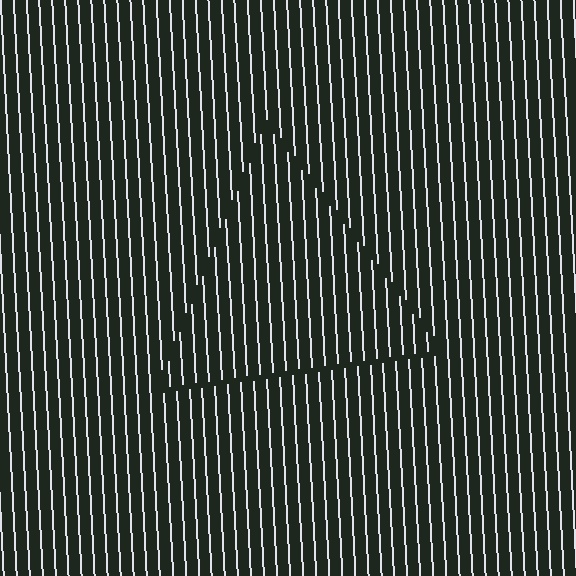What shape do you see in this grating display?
An illusory triangle. The interior of the shape contains the same grating, shifted by half a period — the contour is defined by the phase discontinuity where line-ends from the inner and outer gratings abut.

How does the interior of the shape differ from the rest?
The interior of the shape contains the same grating, shifted by half a period — the contour is defined by the phase discontinuity where line-ends from the inner and outer gratings abut.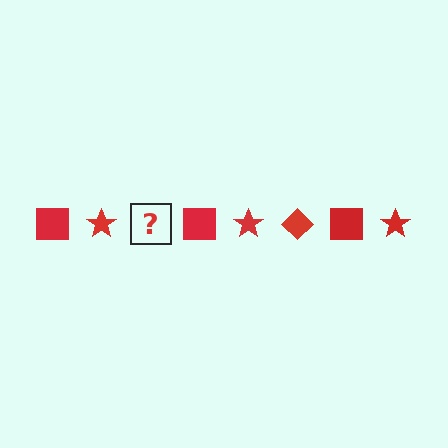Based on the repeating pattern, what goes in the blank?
The blank should be a red diamond.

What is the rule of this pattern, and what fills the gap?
The rule is that the pattern cycles through square, star, diamond shapes in red. The gap should be filled with a red diamond.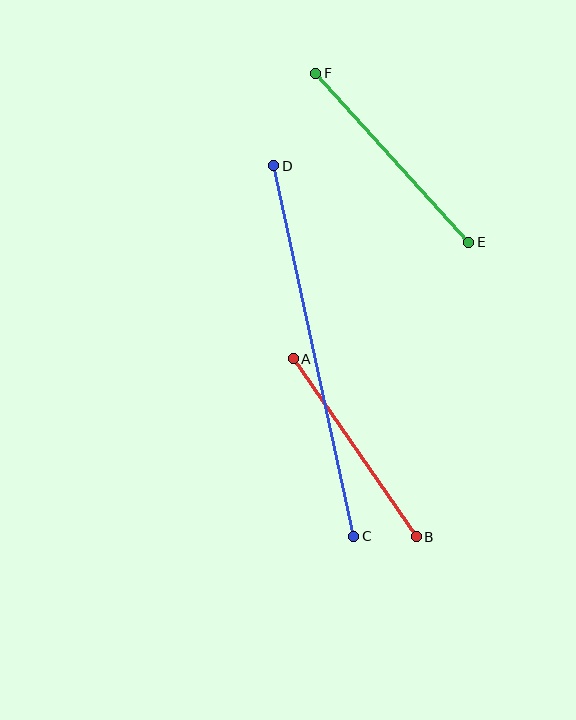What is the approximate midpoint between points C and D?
The midpoint is at approximately (314, 351) pixels.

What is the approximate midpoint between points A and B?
The midpoint is at approximately (355, 448) pixels.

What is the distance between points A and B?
The distance is approximately 216 pixels.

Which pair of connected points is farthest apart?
Points C and D are farthest apart.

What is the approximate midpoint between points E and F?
The midpoint is at approximately (392, 158) pixels.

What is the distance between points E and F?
The distance is approximately 228 pixels.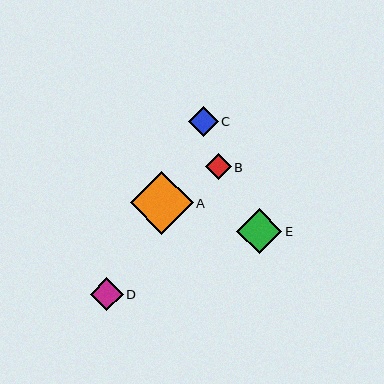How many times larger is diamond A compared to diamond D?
Diamond A is approximately 1.9 times the size of diamond D.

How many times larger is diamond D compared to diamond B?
Diamond D is approximately 1.3 times the size of diamond B.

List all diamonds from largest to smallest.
From largest to smallest: A, E, D, C, B.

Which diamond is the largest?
Diamond A is the largest with a size of approximately 63 pixels.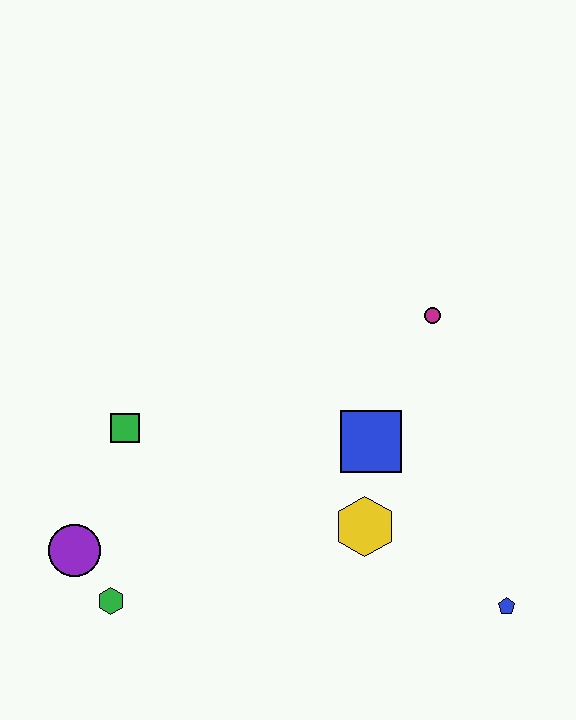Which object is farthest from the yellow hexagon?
The purple circle is farthest from the yellow hexagon.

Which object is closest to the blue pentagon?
The yellow hexagon is closest to the blue pentagon.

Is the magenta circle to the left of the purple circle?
No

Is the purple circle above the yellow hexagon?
No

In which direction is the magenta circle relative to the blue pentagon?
The magenta circle is above the blue pentagon.